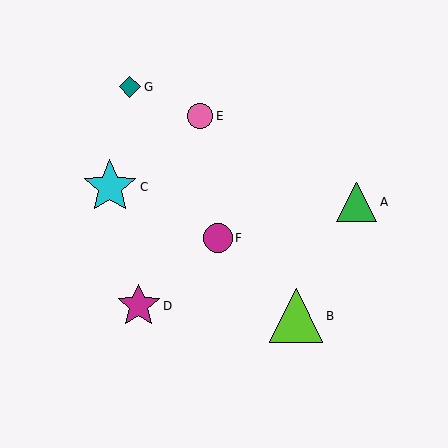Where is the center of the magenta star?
The center of the magenta star is at (139, 306).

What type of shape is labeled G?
Shape G is a teal diamond.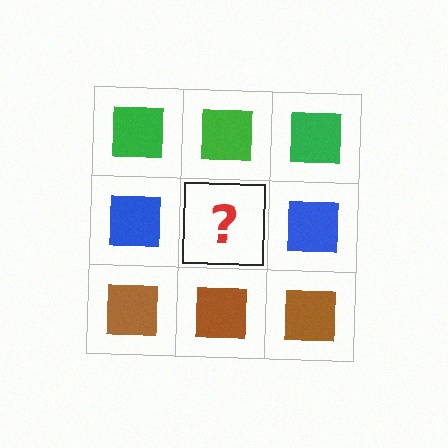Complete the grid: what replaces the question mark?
The question mark should be replaced with a blue square.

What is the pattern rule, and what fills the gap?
The rule is that each row has a consistent color. The gap should be filled with a blue square.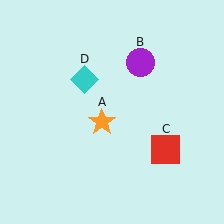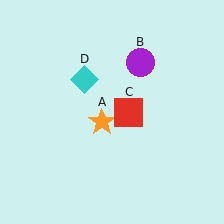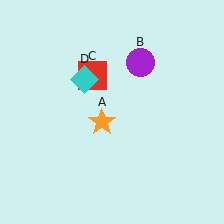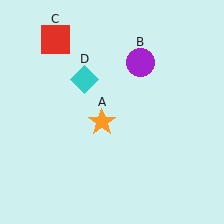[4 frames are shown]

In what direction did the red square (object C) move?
The red square (object C) moved up and to the left.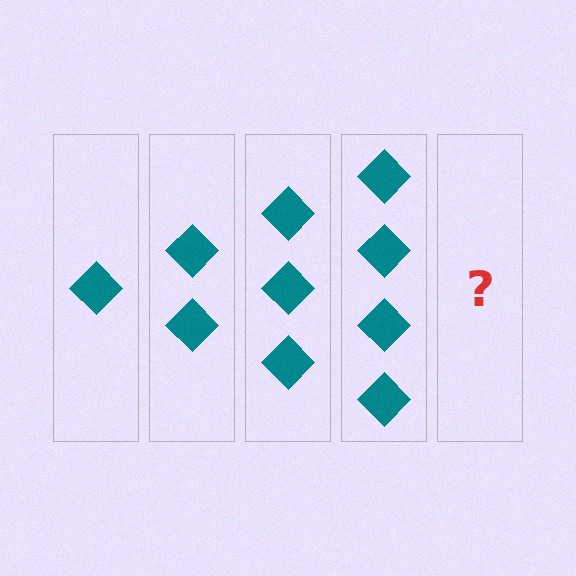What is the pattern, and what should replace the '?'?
The pattern is that each step adds one more diamond. The '?' should be 5 diamonds.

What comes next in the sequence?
The next element should be 5 diamonds.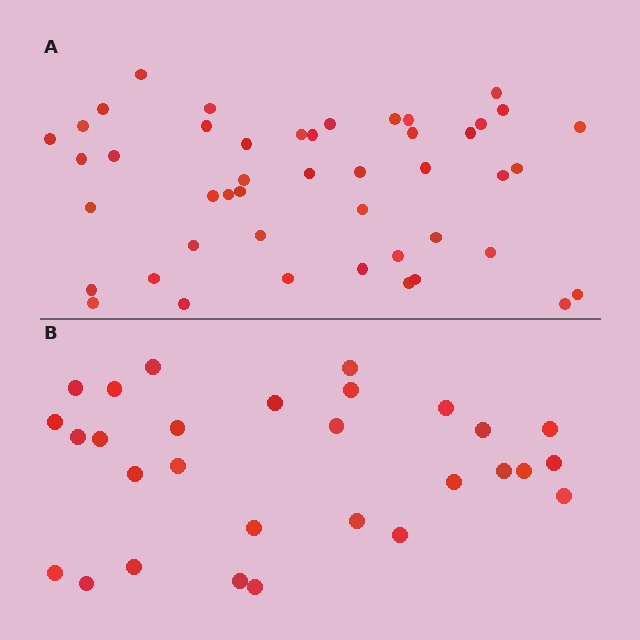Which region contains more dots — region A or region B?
Region A (the top region) has more dots.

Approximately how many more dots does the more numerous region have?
Region A has approximately 15 more dots than region B.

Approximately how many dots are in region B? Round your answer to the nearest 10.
About 30 dots. (The exact count is 29, which rounds to 30.)